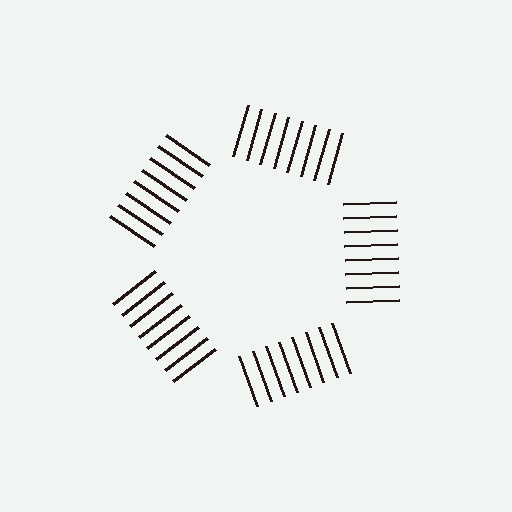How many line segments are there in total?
40 — 8 along each of the 5 edges.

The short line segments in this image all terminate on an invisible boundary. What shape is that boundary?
An illusory pentagon — the line segments terminate on its edges but no continuous stroke is drawn.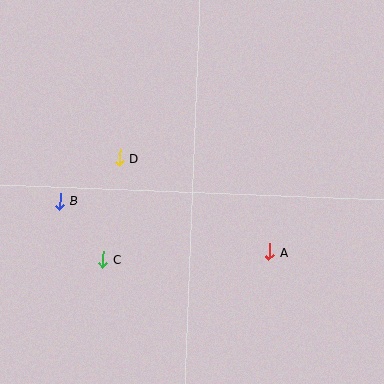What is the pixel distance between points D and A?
The distance between D and A is 177 pixels.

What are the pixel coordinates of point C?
Point C is at (103, 260).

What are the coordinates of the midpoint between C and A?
The midpoint between C and A is at (186, 256).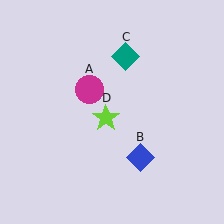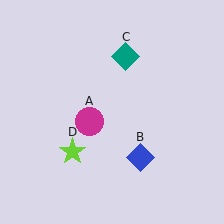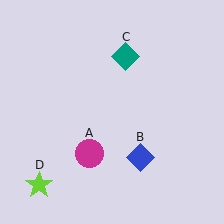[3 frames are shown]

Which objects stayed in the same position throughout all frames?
Blue diamond (object B) and teal diamond (object C) remained stationary.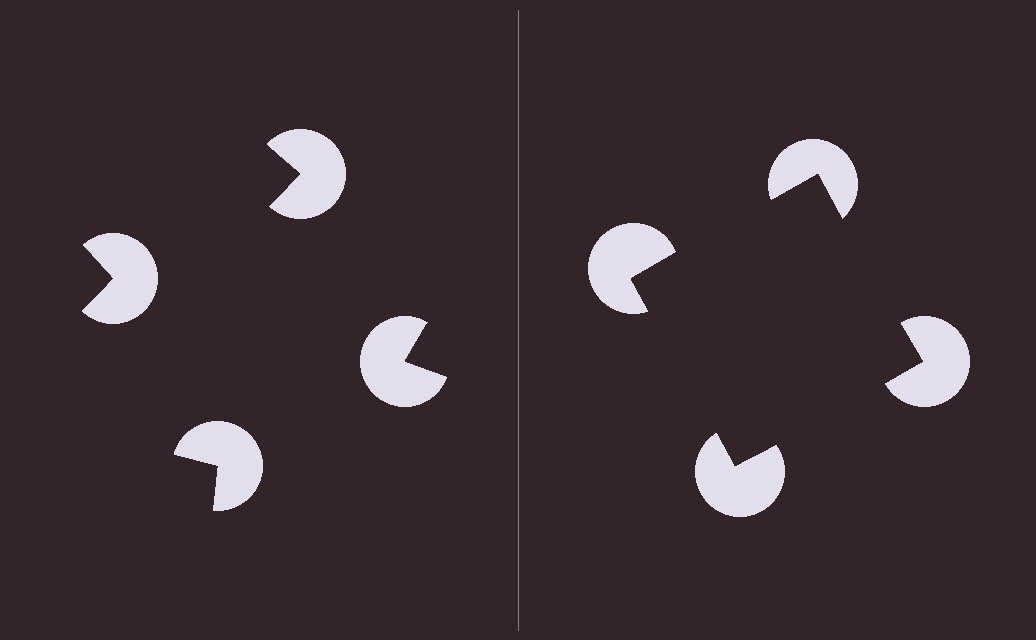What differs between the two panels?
The pac-man discs are positioned identically on both sides; only the wedge orientations differ. On the right they align to a square; on the left they are misaligned.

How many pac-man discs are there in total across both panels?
8 — 4 on each side.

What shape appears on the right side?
An illusory square.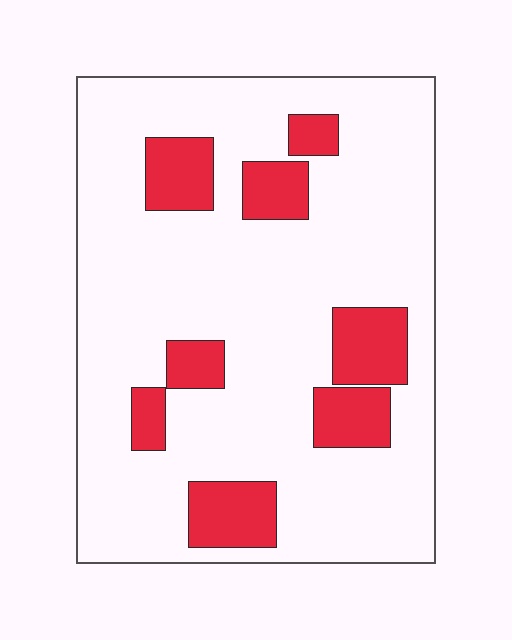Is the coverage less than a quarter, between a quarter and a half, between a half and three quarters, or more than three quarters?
Less than a quarter.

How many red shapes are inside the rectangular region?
8.